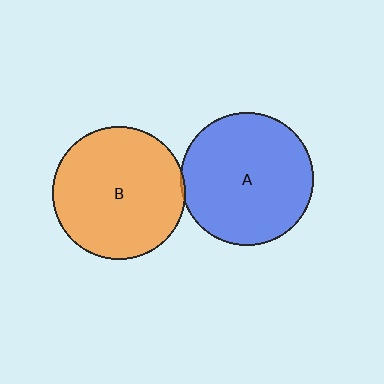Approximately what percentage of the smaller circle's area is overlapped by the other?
Approximately 5%.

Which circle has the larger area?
Circle A (blue).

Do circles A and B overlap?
Yes.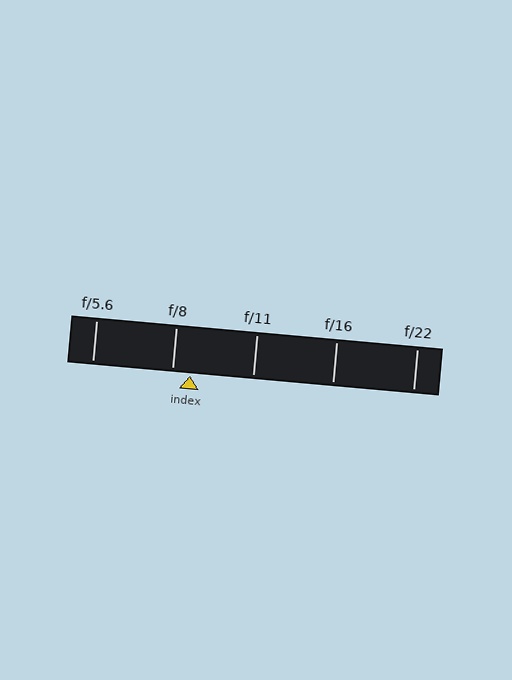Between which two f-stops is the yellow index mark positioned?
The index mark is between f/8 and f/11.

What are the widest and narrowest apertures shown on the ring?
The widest aperture shown is f/5.6 and the narrowest is f/22.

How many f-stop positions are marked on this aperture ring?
There are 5 f-stop positions marked.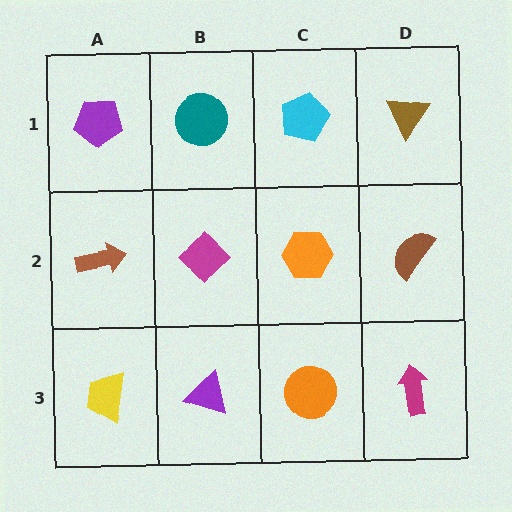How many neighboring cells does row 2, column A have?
3.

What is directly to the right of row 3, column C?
A magenta arrow.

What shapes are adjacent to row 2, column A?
A purple pentagon (row 1, column A), a yellow trapezoid (row 3, column A), a magenta diamond (row 2, column B).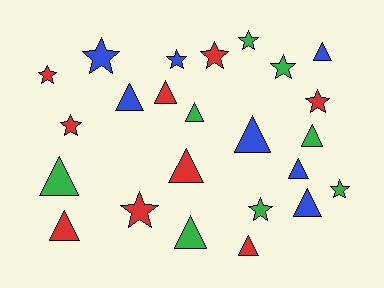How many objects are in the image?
There are 24 objects.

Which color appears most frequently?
Red, with 9 objects.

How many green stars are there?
There are 4 green stars.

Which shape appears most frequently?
Triangle, with 13 objects.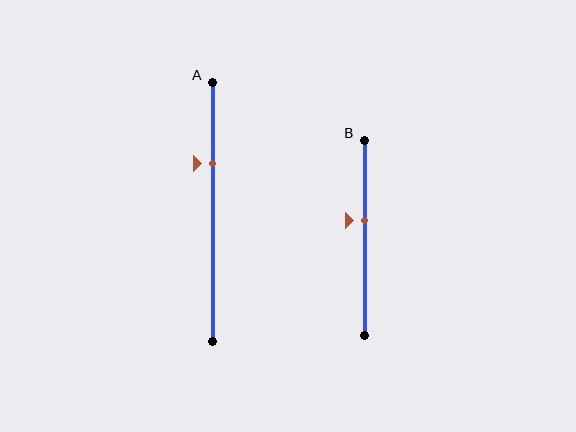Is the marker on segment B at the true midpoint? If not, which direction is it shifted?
No, the marker on segment B is shifted upward by about 9% of the segment length.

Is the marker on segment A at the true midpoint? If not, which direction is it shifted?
No, the marker on segment A is shifted upward by about 19% of the segment length.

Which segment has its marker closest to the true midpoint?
Segment B has its marker closest to the true midpoint.